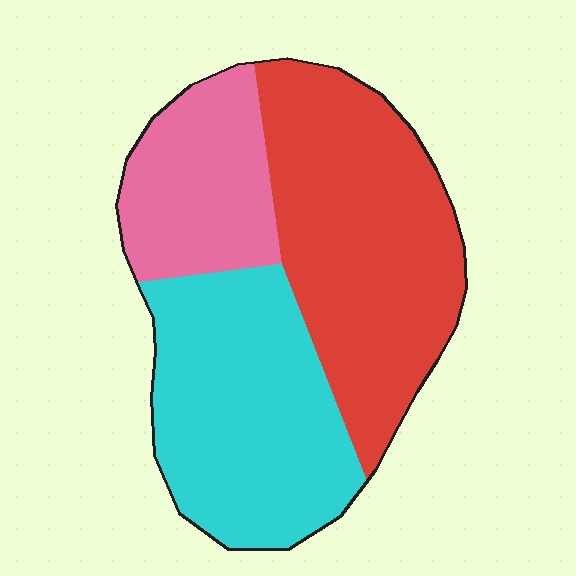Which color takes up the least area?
Pink, at roughly 20%.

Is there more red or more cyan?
Red.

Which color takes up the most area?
Red, at roughly 40%.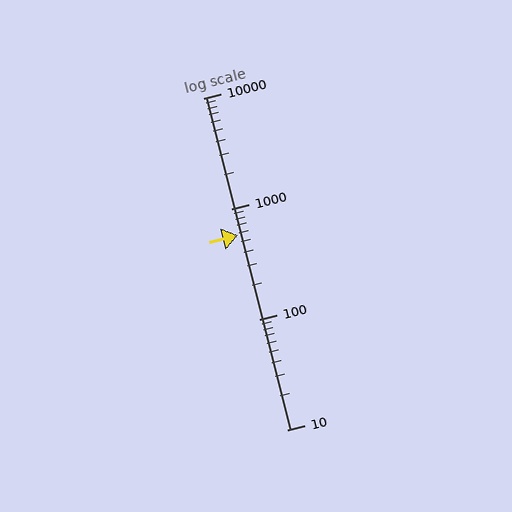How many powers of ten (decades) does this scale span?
The scale spans 3 decades, from 10 to 10000.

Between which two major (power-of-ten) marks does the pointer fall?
The pointer is between 100 and 1000.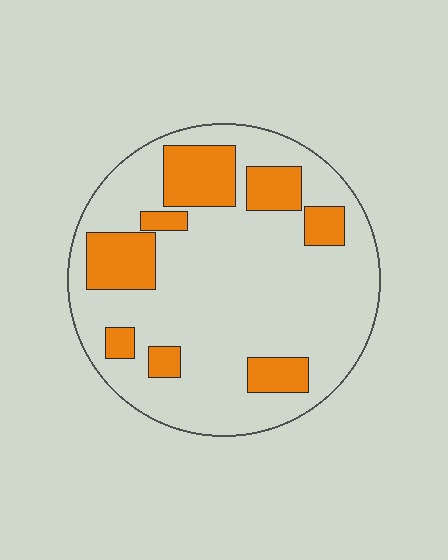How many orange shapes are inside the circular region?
8.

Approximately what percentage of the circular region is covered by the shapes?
Approximately 25%.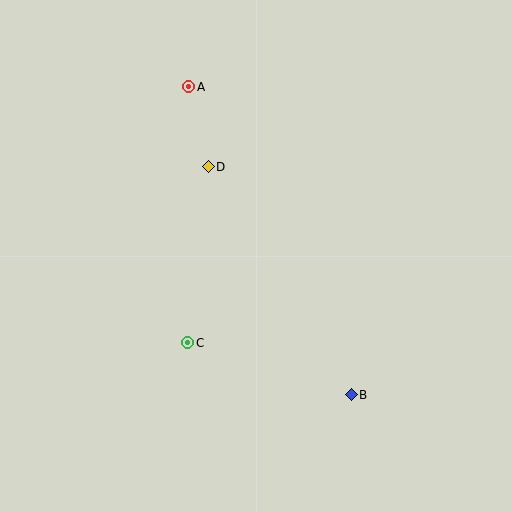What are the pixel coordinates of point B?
Point B is at (351, 395).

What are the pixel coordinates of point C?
Point C is at (188, 343).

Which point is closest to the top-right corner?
Point A is closest to the top-right corner.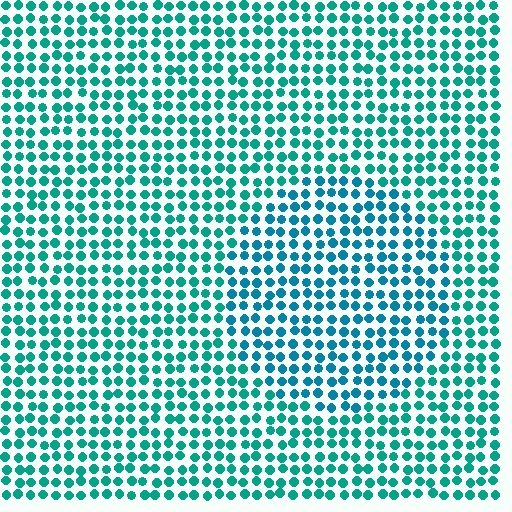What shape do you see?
I see a circle.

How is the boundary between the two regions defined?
The boundary is defined purely by a slight shift in hue (about 23 degrees). Spacing, size, and orientation are identical on both sides.